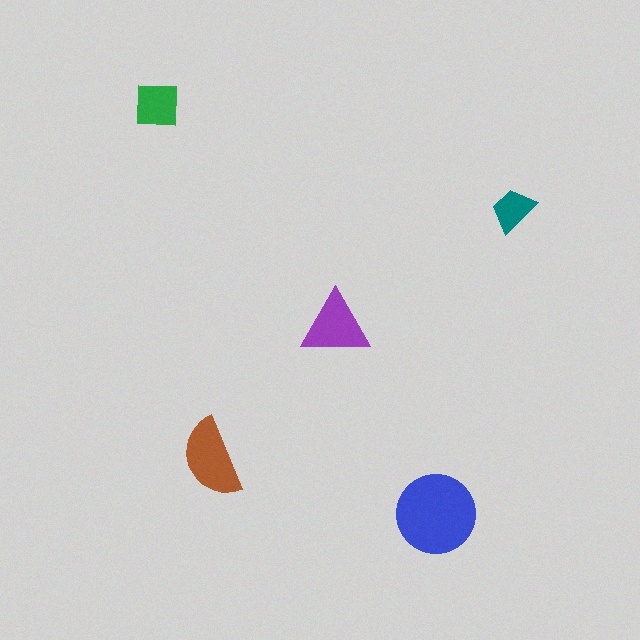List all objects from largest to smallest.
The blue circle, the brown semicircle, the purple triangle, the green square, the teal trapezoid.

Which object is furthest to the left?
The green square is leftmost.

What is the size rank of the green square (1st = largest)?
4th.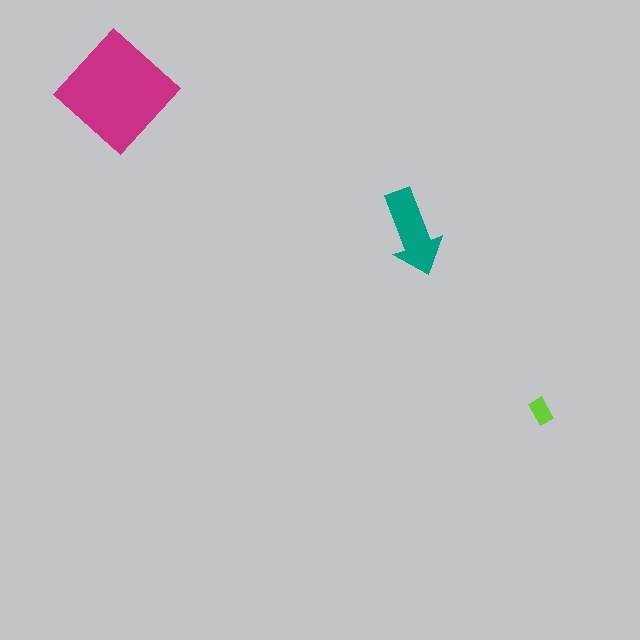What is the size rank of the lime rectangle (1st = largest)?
3rd.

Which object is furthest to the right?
The lime rectangle is rightmost.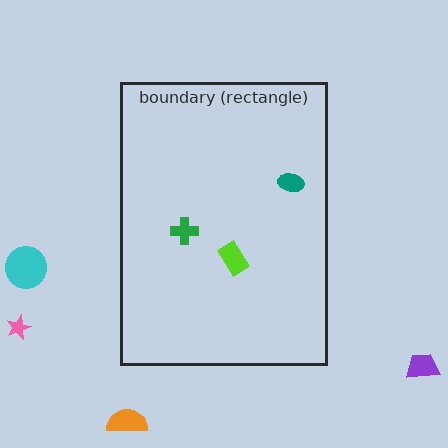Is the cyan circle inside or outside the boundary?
Outside.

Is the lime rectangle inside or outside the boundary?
Inside.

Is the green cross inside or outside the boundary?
Inside.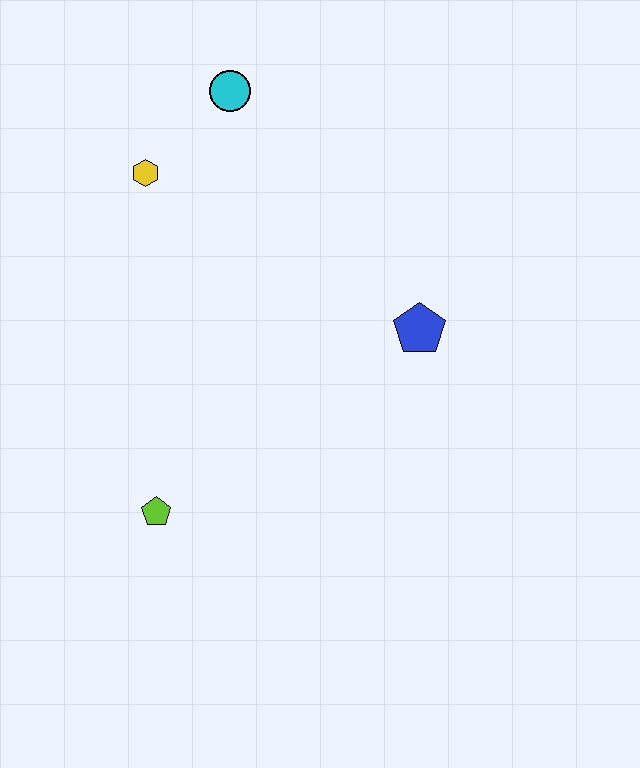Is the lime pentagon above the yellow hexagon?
No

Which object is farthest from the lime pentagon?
The cyan circle is farthest from the lime pentagon.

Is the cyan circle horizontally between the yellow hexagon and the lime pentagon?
No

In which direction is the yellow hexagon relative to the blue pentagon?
The yellow hexagon is to the left of the blue pentagon.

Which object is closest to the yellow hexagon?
The cyan circle is closest to the yellow hexagon.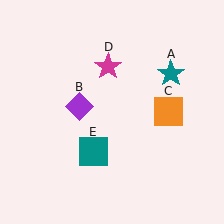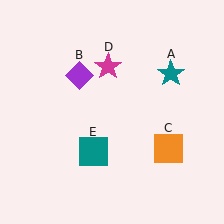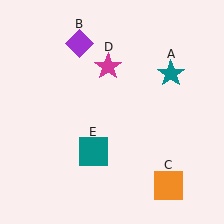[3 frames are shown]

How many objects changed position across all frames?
2 objects changed position: purple diamond (object B), orange square (object C).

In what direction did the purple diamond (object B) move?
The purple diamond (object B) moved up.